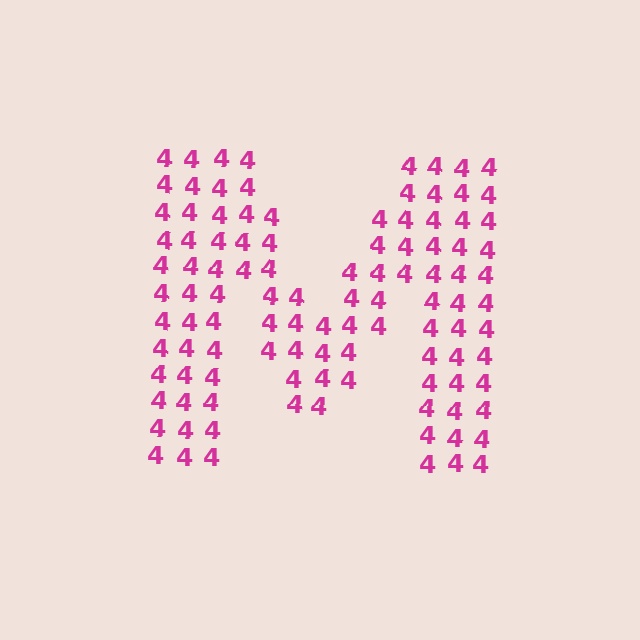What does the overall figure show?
The overall figure shows the letter M.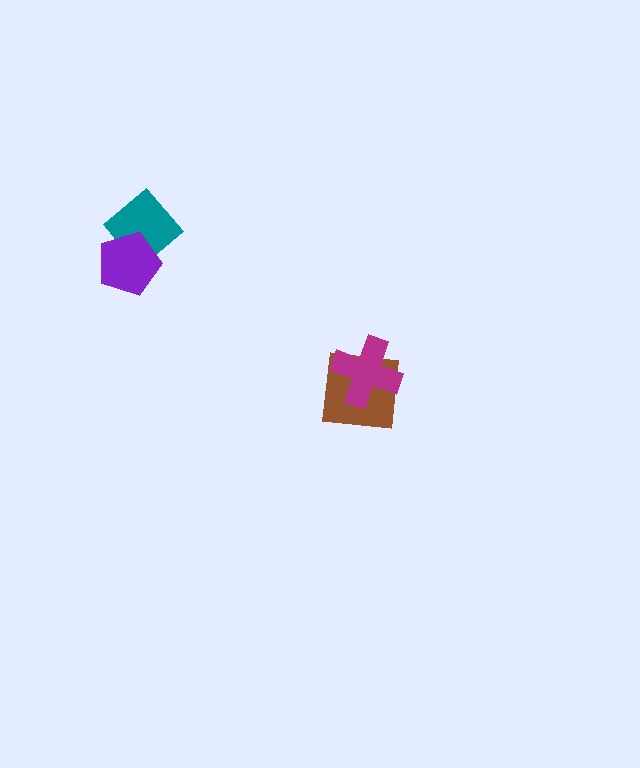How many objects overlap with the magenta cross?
1 object overlaps with the magenta cross.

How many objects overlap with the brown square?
1 object overlaps with the brown square.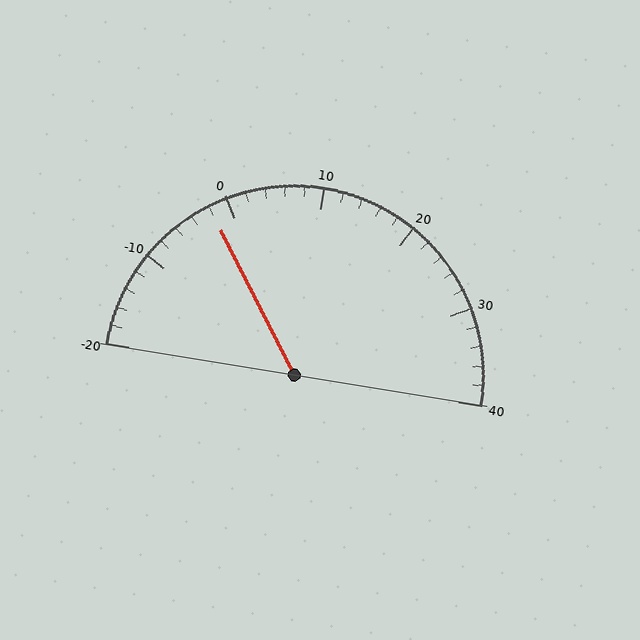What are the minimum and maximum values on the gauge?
The gauge ranges from -20 to 40.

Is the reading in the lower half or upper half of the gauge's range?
The reading is in the lower half of the range (-20 to 40).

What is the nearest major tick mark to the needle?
The nearest major tick mark is 0.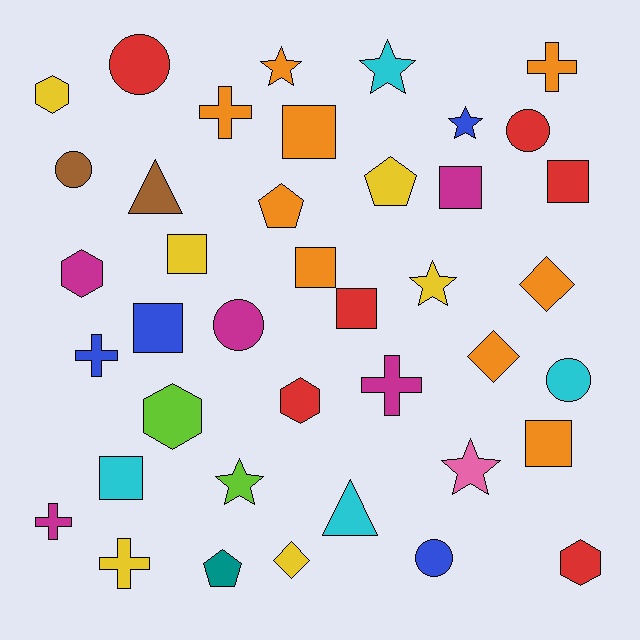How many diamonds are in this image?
There are 3 diamonds.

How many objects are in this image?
There are 40 objects.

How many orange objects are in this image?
There are 9 orange objects.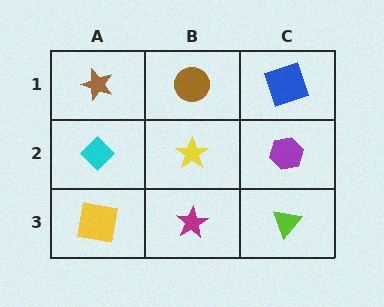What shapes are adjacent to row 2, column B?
A brown circle (row 1, column B), a magenta star (row 3, column B), a cyan diamond (row 2, column A), a purple hexagon (row 2, column C).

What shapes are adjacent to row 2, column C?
A blue square (row 1, column C), a lime triangle (row 3, column C), a yellow star (row 2, column B).